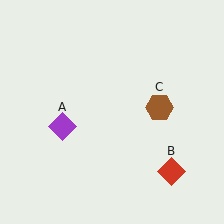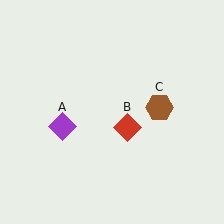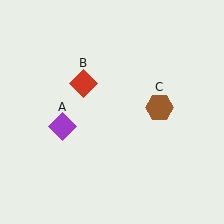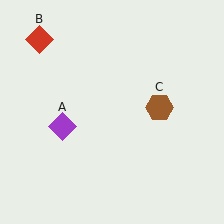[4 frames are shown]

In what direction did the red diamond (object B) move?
The red diamond (object B) moved up and to the left.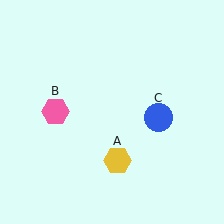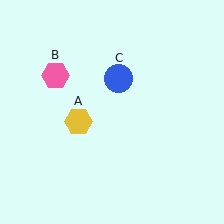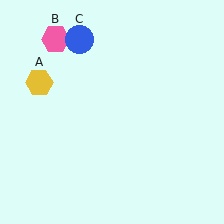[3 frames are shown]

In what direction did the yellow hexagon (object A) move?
The yellow hexagon (object A) moved up and to the left.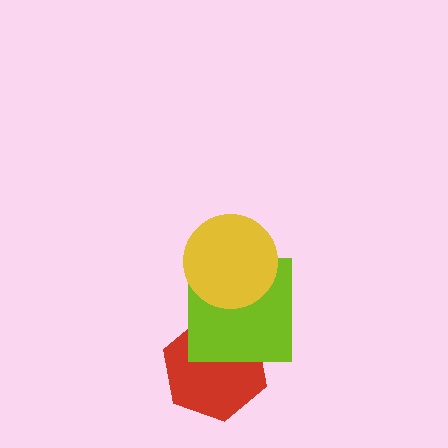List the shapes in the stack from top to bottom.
From top to bottom: the yellow circle, the lime square, the red hexagon.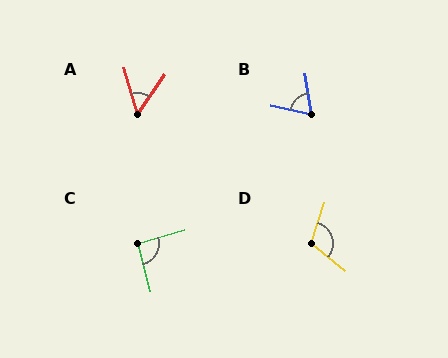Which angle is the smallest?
A, at approximately 51 degrees.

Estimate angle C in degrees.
Approximately 92 degrees.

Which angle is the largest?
D, at approximately 111 degrees.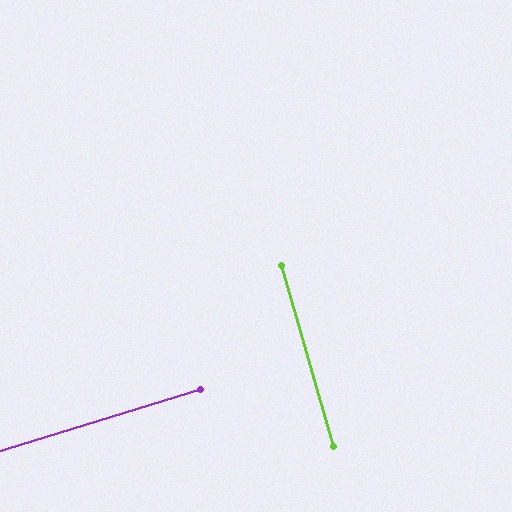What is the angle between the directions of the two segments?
Approximately 89 degrees.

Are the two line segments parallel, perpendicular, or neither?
Perpendicular — they meet at approximately 89°.